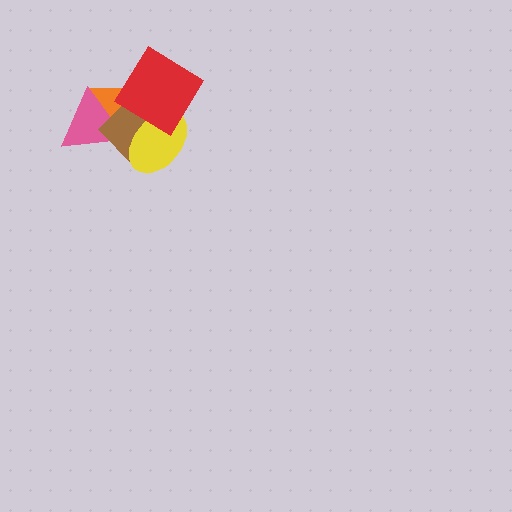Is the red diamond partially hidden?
No, no other shape covers it.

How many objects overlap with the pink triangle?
3 objects overlap with the pink triangle.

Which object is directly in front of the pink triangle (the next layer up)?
The brown diamond is directly in front of the pink triangle.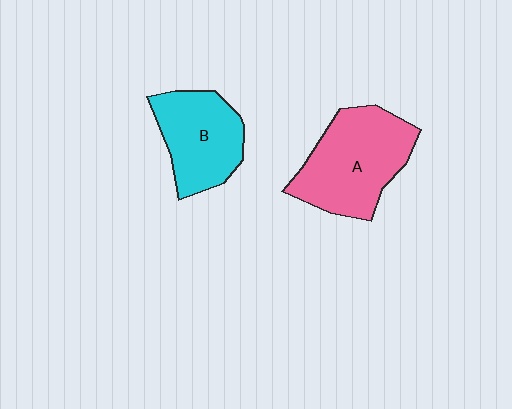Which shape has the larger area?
Shape A (pink).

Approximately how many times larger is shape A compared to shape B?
Approximately 1.3 times.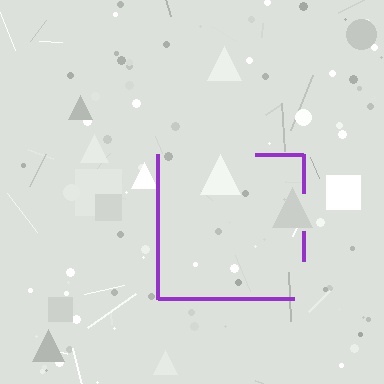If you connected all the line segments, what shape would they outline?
They would outline a square.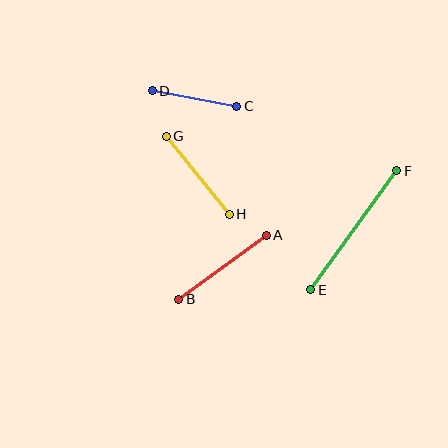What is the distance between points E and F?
The distance is approximately 147 pixels.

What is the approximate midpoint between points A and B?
The midpoint is at approximately (222, 267) pixels.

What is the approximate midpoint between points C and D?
The midpoint is at approximately (195, 99) pixels.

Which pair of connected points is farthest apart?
Points E and F are farthest apart.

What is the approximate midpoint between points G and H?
The midpoint is at approximately (198, 175) pixels.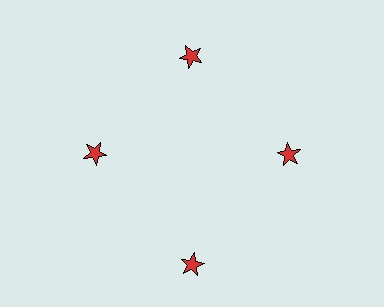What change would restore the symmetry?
The symmetry would be restored by moving it inward, back onto the ring so that all 4 stars sit at equal angles and equal distance from the center.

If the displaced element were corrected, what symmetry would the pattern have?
It would have 4-fold rotational symmetry — the pattern would map onto itself every 90 degrees.